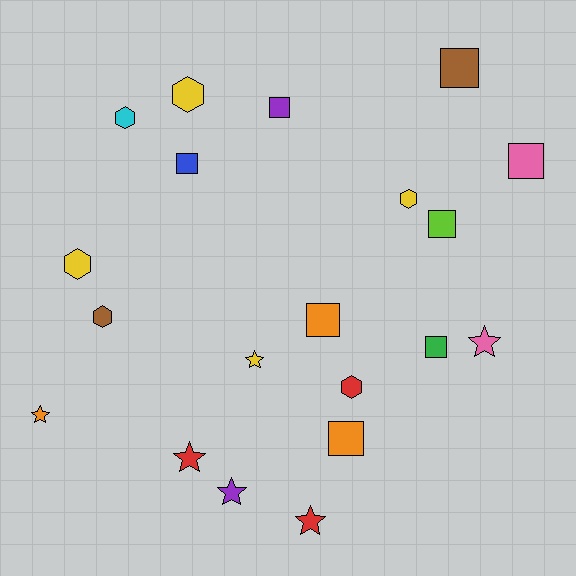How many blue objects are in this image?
There is 1 blue object.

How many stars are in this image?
There are 6 stars.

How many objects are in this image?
There are 20 objects.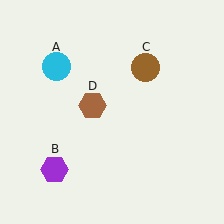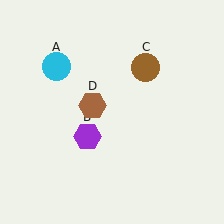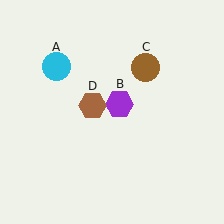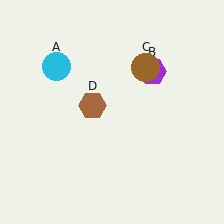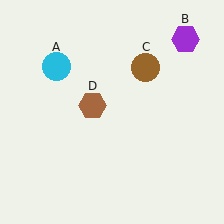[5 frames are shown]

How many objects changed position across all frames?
1 object changed position: purple hexagon (object B).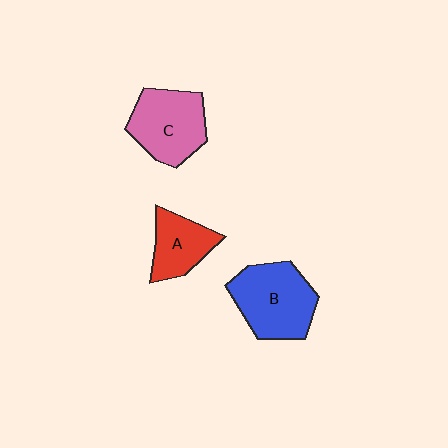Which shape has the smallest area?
Shape A (red).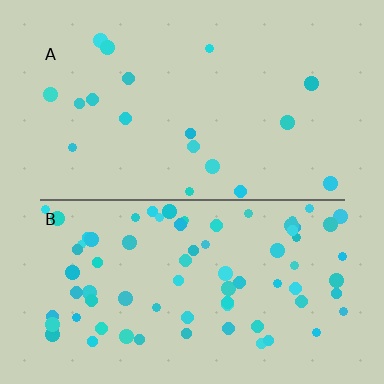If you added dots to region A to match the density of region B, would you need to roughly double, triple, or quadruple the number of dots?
Approximately quadruple.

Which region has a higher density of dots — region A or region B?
B (the bottom).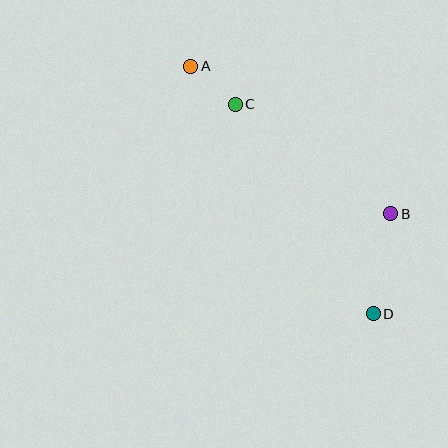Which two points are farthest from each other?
Points A and D are farthest from each other.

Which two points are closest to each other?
Points A and C are closest to each other.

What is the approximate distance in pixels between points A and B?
The distance between A and B is approximately 249 pixels.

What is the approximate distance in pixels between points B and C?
The distance between B and C is approximately 190 pixels.